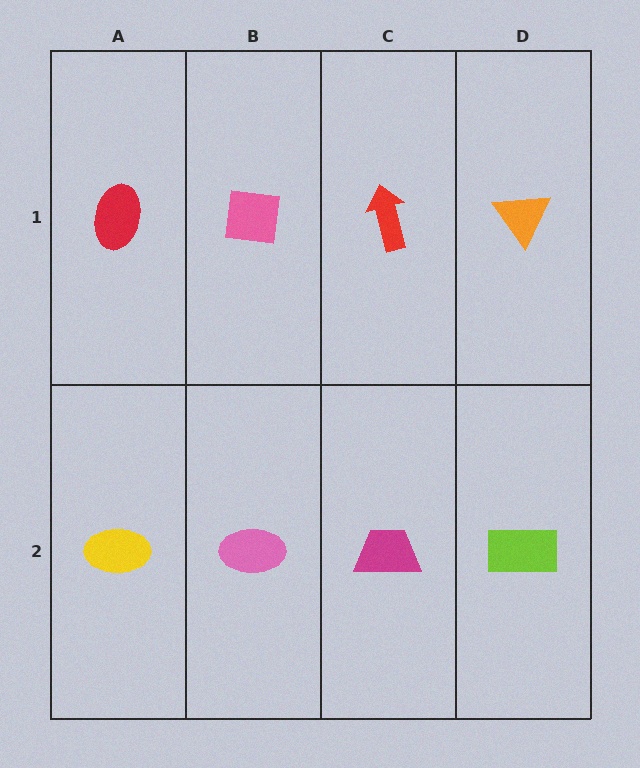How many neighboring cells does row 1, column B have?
3.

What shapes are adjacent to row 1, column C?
A magenta trapezoid (row 2, column C), a pink square (row 1, column B), an orange triangle (row 1, column D).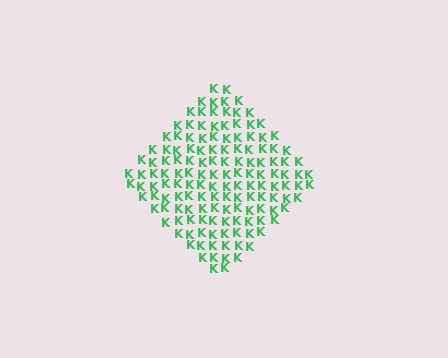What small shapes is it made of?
It is made of small letter K's.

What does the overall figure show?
The overall figure shows a diamond.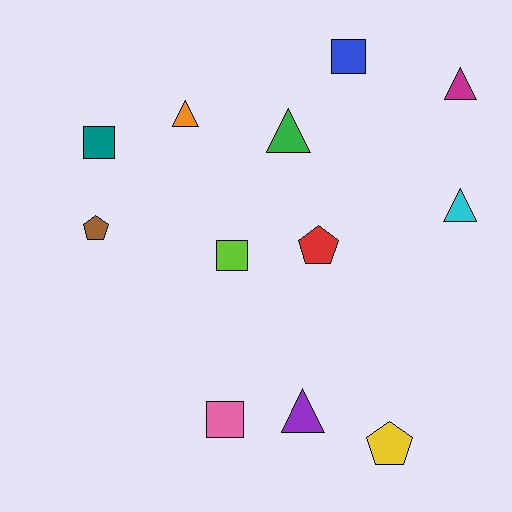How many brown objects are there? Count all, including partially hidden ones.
There is 1 brown object.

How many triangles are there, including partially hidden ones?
There are 5 triangles.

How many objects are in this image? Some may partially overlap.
There are 12 objects.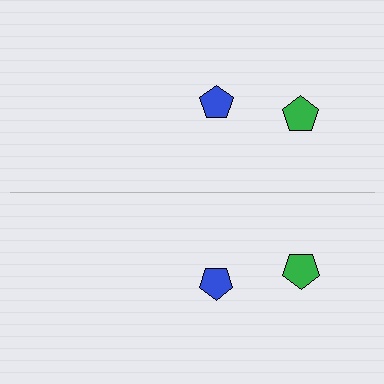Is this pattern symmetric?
Yes, this pattern has bilateral (reflection) symmetry.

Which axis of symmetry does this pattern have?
The pattern has a horizontal axis of symmetry running through the center of the image.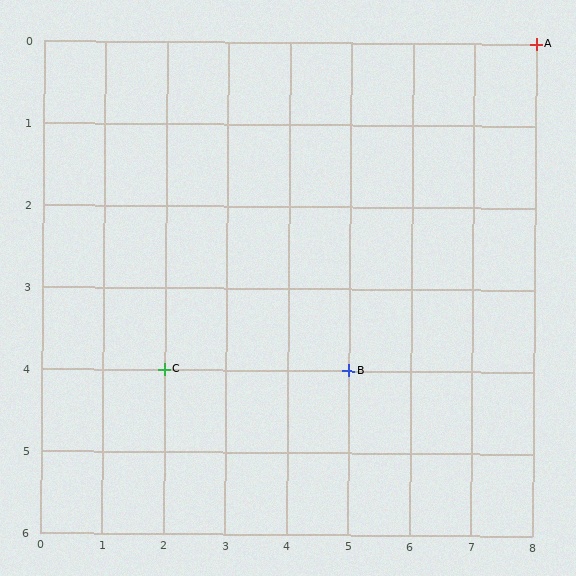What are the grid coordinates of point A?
Point A is at grid coordinates (8, 0).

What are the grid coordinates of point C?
Point C is at grid coordinates (2, 4).